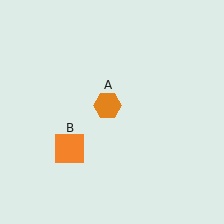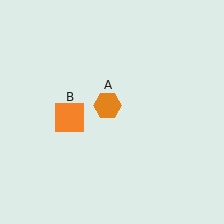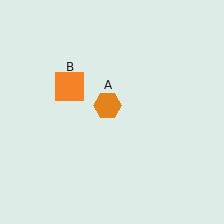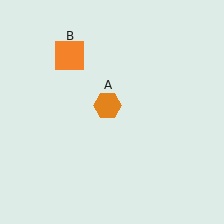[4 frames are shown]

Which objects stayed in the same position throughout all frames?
Orange hexagon (object A) remained stationary.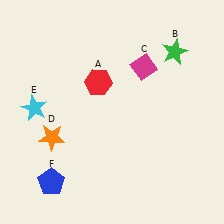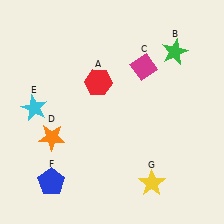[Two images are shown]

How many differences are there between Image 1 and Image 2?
There is 1 difference between the two images.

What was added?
A yellow star (G) was added in Image 2.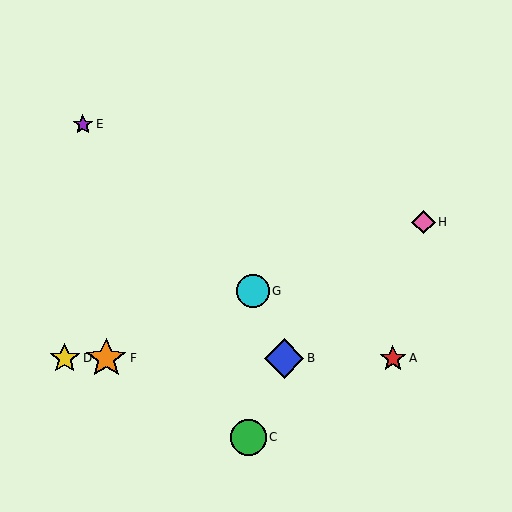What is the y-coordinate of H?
Object H is at y≈222.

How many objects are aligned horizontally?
4 objects (A, B, D, F) are aligned horizontally.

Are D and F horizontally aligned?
Yes, both are at y≈358.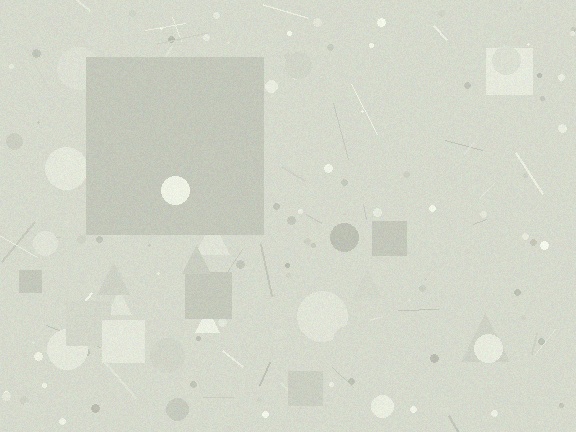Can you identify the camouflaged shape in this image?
The camouflaged shape is a square.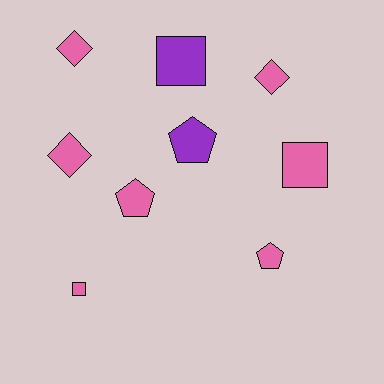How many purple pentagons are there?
There is 1 purple pentagon.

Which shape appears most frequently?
Square, with 3 objects.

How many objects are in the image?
There are 9 objects.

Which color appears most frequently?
Pink, with 7 objects.